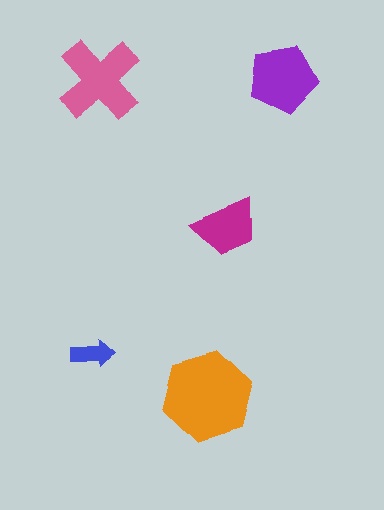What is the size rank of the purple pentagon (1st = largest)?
3rd.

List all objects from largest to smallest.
The orange hexagon, the pink cross, the purple pentagon, the magenta trapezoid, the blue arrow.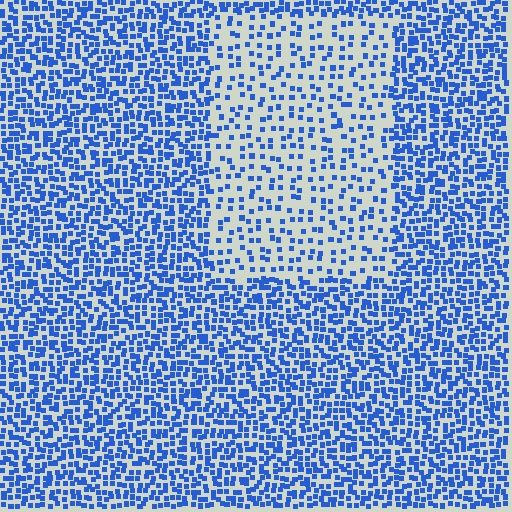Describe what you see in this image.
The image contains small blue elements arranged at two different densities. A rectangle-shaped region is visible where the elements are less densely packed than the surrounding area.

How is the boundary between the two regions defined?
The boundary is defined by a change in element density (approximately 2.3x ratio). All elements are the same color, size, and shape.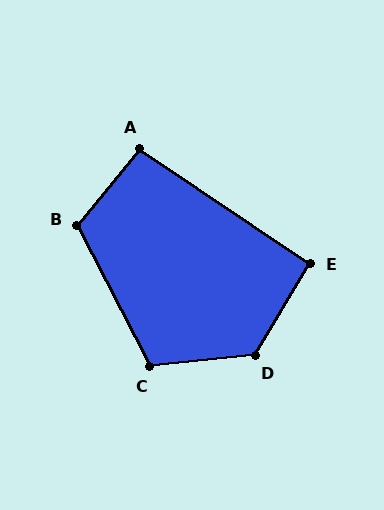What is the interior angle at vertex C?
Approximately 112 degrees (obtuse).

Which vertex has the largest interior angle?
D, at approximately 127 degrees.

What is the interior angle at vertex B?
Approximately 113 degrees (obtuse).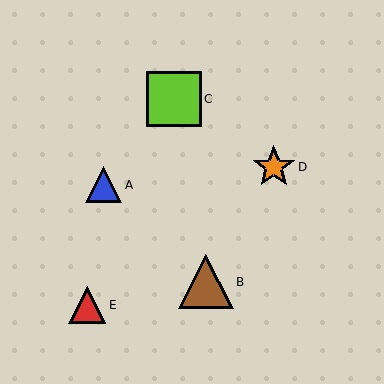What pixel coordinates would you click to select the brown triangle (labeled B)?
Click at (206, 282) to select the brown triangle B.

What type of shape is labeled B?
Shape B is a brown triangle.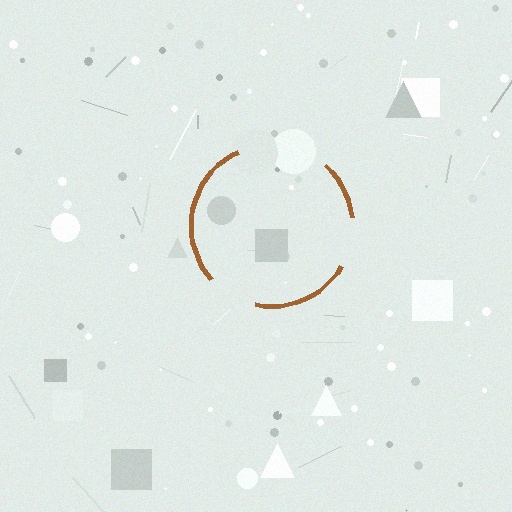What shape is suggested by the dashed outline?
The dashed outline suggests a circle.